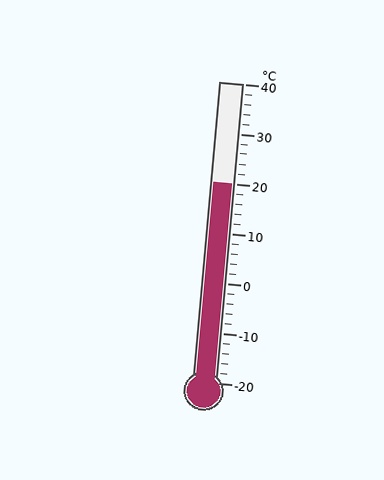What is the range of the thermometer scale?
The thermometer scale ranges from -20°C to 40°C.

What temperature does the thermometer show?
The thermometer shows approximately 20°C.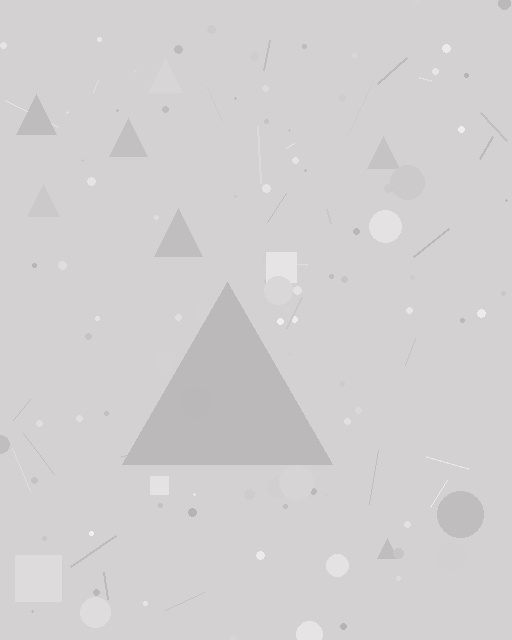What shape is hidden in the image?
A triangle is hidden in the image.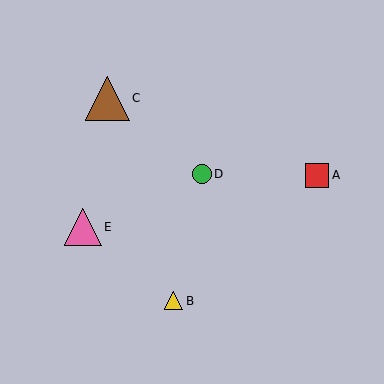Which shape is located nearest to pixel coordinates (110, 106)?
The brown triangle (labeled C) at (107, 98) is nearest to that location.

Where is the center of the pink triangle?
The center of the pink triangle is at (83, 227).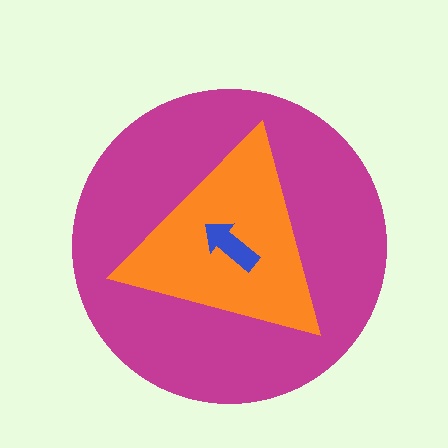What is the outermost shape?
The magenta circle.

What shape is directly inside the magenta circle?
The orange triangle.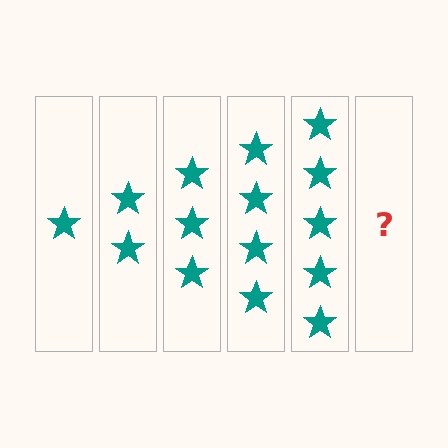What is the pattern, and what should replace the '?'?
The pattern is that each step adds one more star. The '?' should be 6 stars.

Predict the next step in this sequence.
The next step is 6 stars.